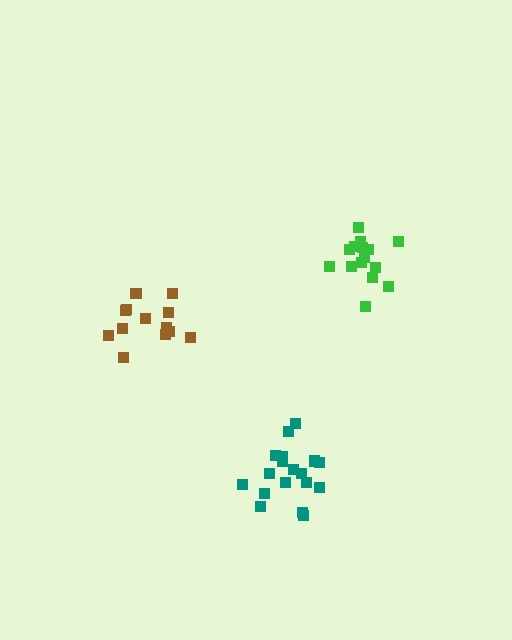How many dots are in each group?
Group 1: 15 dots, Group 2: 13 dots, Group 3: 18 dots (46 total).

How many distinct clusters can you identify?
There are 3 distinct clusters.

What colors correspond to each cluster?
The clusters are colored: green, brown, teal.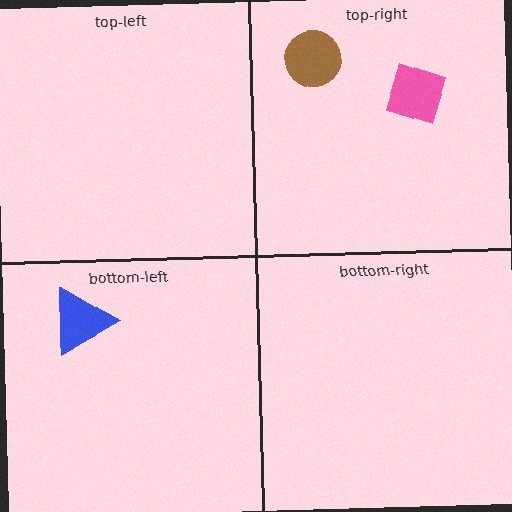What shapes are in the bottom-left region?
The blue triangle.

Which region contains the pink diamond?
The top-right region.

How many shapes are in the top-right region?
2.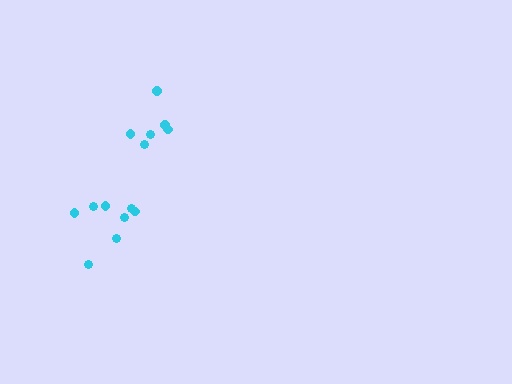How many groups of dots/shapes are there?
There are 2 groups.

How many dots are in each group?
Group 1: 6 dots, Group 2: 8 dots (14 total).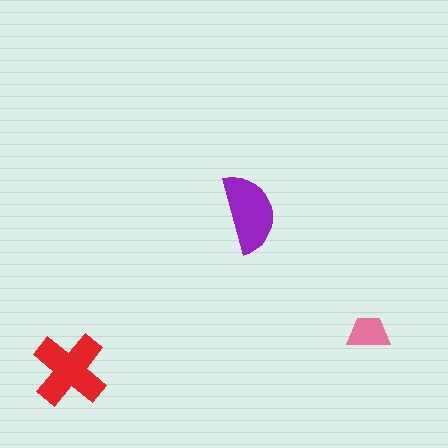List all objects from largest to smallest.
The red cross, the purple semicircle, the pink trapezoid.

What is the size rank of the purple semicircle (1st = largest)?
2nd.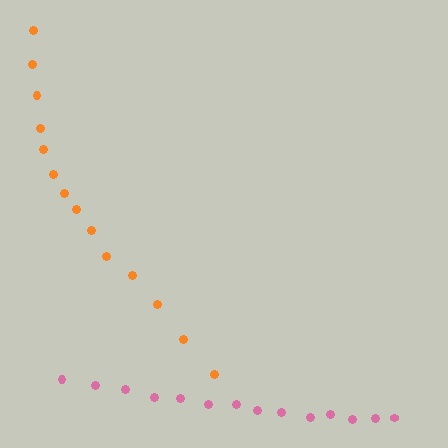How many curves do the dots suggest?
There are 2 distinct paths.